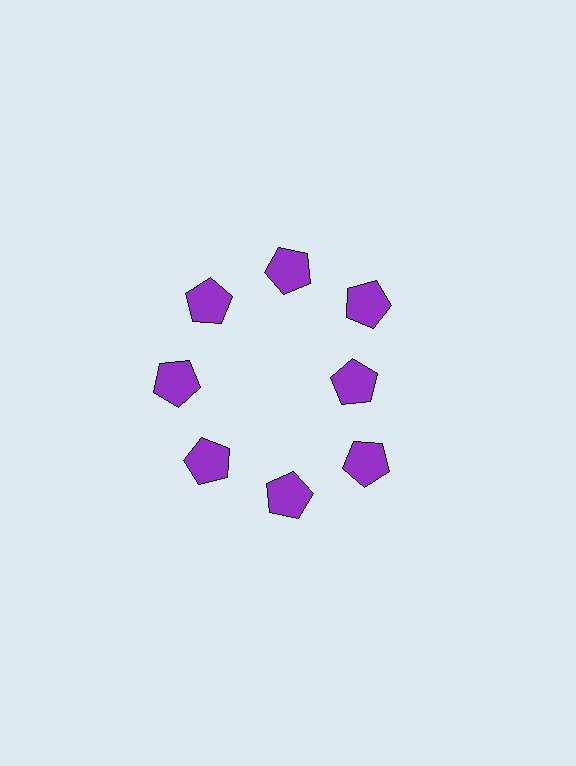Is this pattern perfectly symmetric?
No. The 8 purple pentagons are arranged in a ring, but one element near the 3 o'clock position is pulled inward toward the center, breaking the 8-fold rotational symmetry.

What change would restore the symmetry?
The symmetry would be restored by moving it outward, back onto the ring so that all 8 pentagons sit at equal angles and equal distance from the center.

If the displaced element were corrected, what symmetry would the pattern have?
It would have 8-fold rotational symmetry — the pattern would map onto itself every 45 degrees.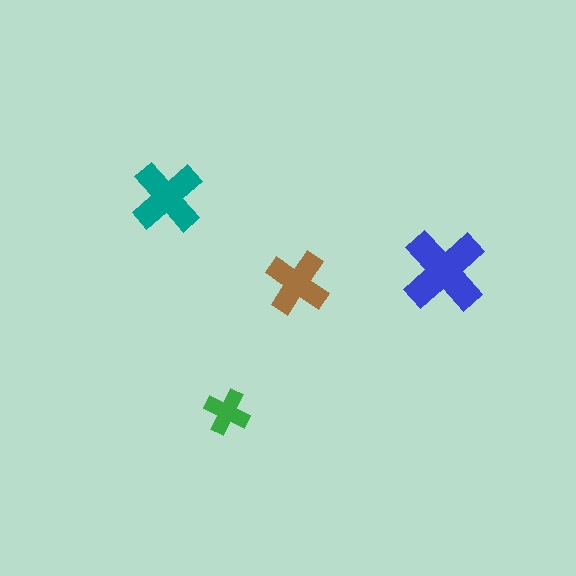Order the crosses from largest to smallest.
the blue one, the teal one, the brown one, the green one.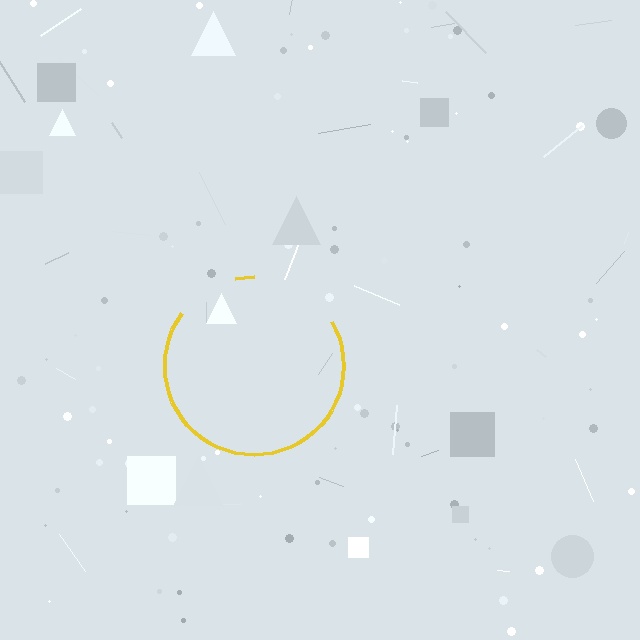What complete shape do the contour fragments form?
The contour fragments form a circle.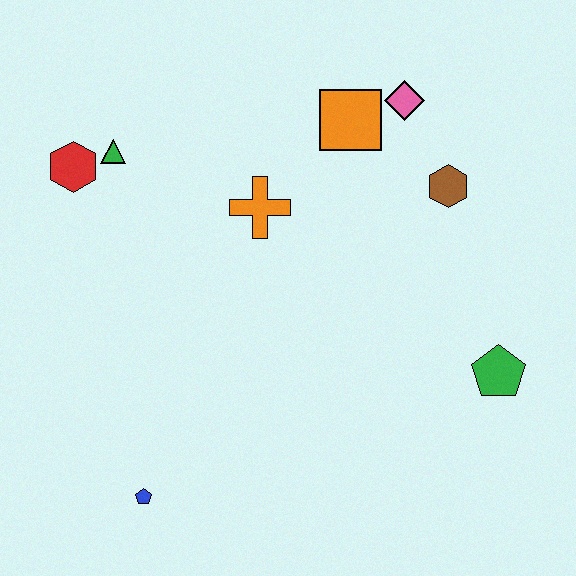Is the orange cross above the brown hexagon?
No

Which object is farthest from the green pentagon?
The red hexagon is farthest from the green pentagon.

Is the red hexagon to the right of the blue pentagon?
No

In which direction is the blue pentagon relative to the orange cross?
The blue pentagon is below the orange cross.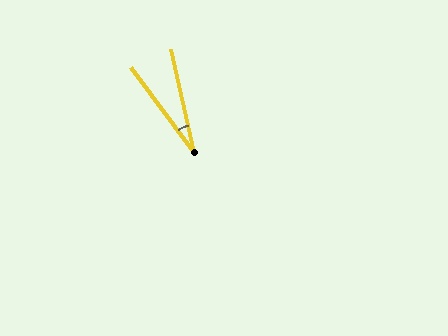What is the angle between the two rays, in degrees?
Approximately 24 degrees.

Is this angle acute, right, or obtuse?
It is acute.